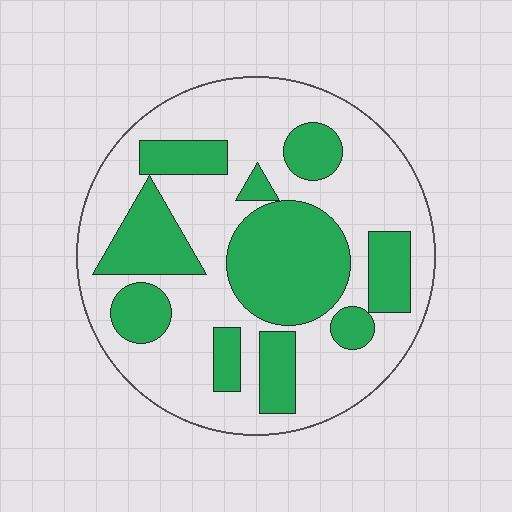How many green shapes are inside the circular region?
10.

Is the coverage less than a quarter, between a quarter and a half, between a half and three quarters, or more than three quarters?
Between a quarter and a half.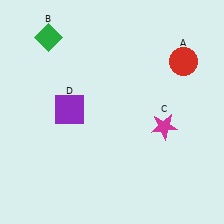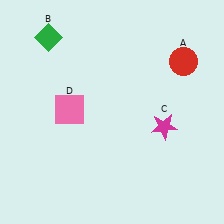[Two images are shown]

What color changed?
The square (D) changed from purple in Image 1 to pink in Image 2.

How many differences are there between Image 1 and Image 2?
There is 1 difference between the two images.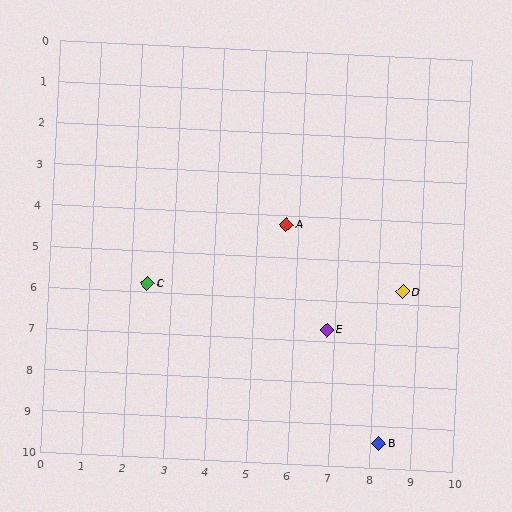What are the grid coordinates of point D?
Point D is at approximately (8.6, 5.7).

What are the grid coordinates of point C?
Point C is at approximately (2.4, 5.8).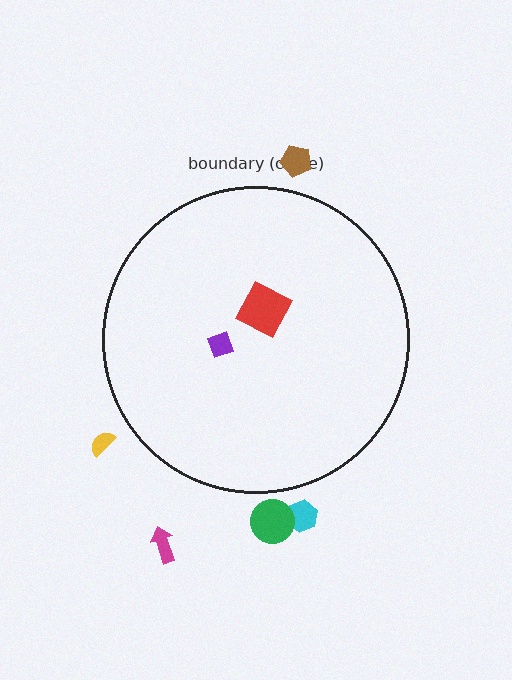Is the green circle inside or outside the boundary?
Outside.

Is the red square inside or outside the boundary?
Inside.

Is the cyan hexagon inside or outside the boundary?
Outside.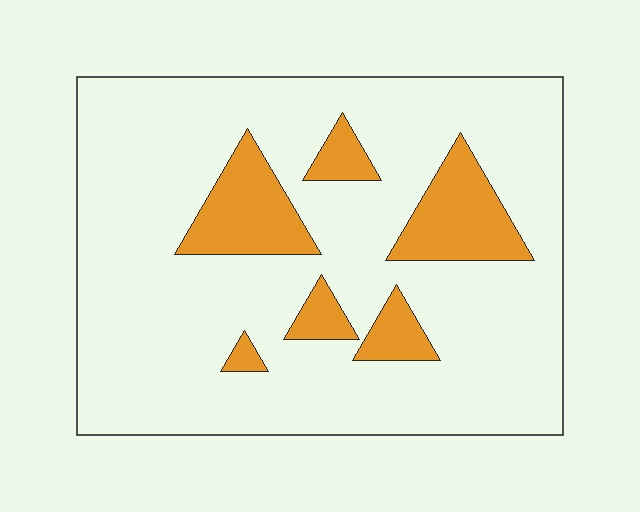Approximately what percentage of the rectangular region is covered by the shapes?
Approximately 15%.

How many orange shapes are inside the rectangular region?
6.